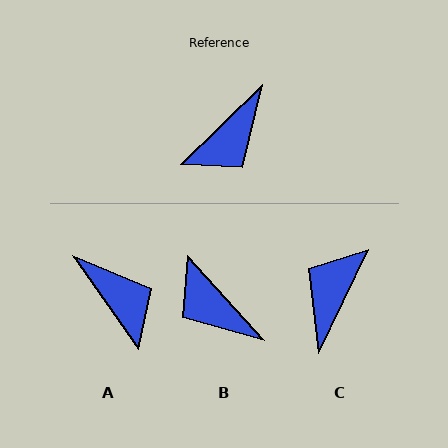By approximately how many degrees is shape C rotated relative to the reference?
Approximately 160 degrees clockwise.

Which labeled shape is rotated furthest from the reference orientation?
C, about 160 degrees away.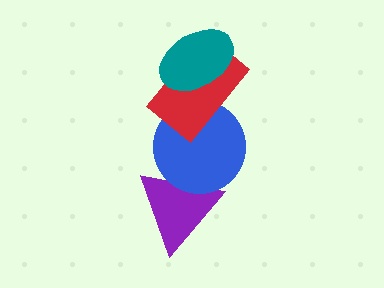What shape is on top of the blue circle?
The red rectangle is on top of the blue circle.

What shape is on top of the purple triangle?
The blue circle is on top of the purple triangle.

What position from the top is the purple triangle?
The purple triangle is 4th from the top.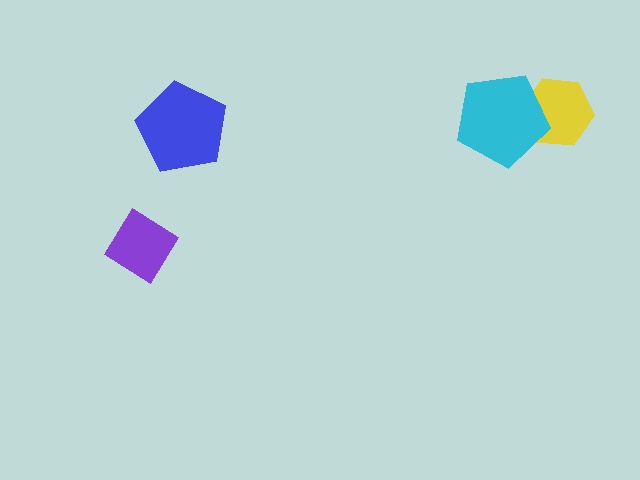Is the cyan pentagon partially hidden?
No, no other shape covers it.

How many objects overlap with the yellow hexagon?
1 object overlaps with the yellow hexagon.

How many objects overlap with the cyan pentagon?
1 object overlaps with the cyan pentagon.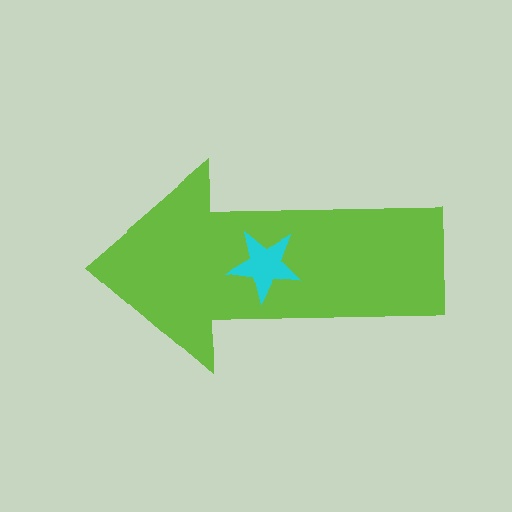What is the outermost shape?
The lime arrow.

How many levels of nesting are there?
2.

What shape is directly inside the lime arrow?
The cyan star.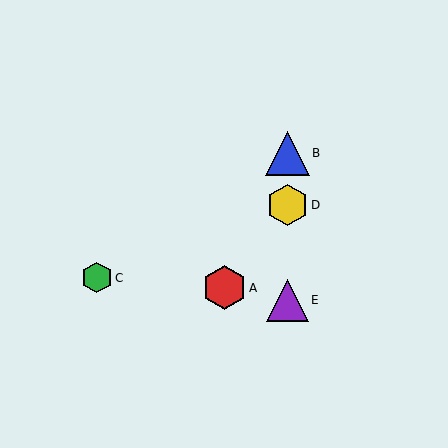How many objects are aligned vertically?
3 objects (B, D, E) are aligned vertically.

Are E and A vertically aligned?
No, E is at x≈287 and A is at x≈224.